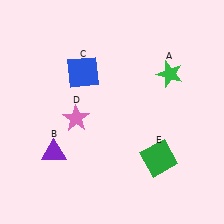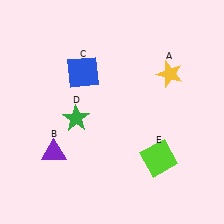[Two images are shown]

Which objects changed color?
A changed from green to yellow. D changed from pink to green. E changed from green to lime.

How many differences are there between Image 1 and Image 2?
There are 3 differences between the two images.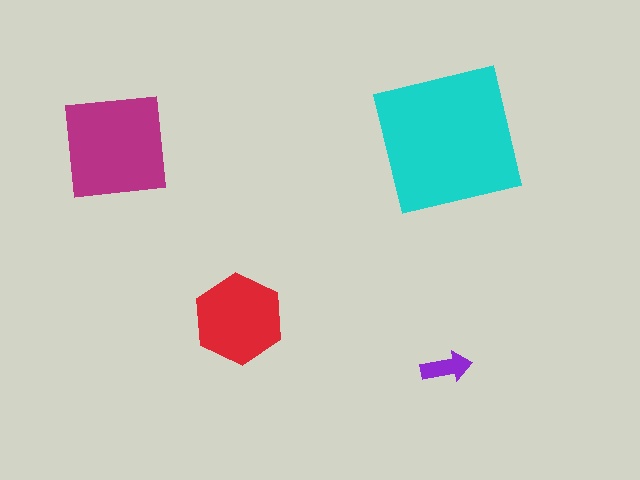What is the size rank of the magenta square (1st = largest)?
2nd.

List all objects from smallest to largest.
The purple arrow, the red hexagon, the magenta square, the cyan square.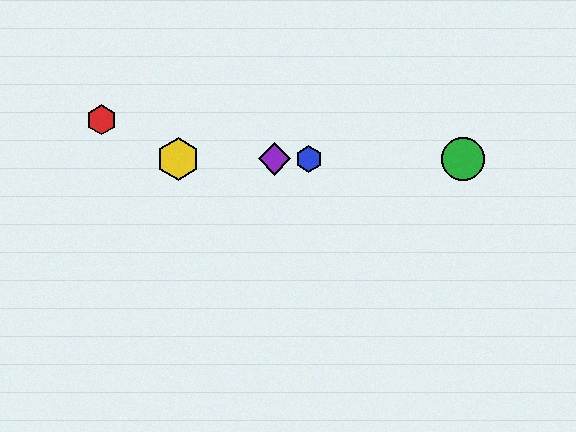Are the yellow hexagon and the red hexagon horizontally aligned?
No, the yellow hexagon is at y≈159 and the red hexagon is at y≈120.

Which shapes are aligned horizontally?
The blue hexagon, the green circle, the yellow hexagon, the purple diamond are aligned horizontally.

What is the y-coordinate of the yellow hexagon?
The yellow hexagon is at y≈159.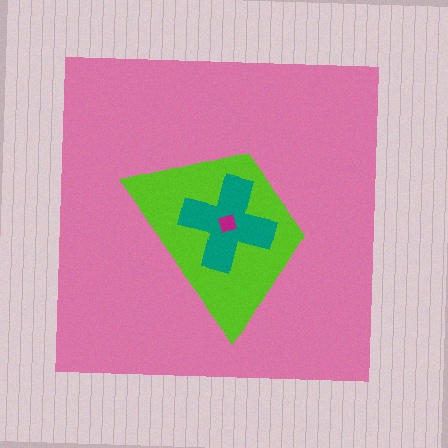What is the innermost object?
The magenta diamond.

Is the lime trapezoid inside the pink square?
Yes.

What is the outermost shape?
The pink square.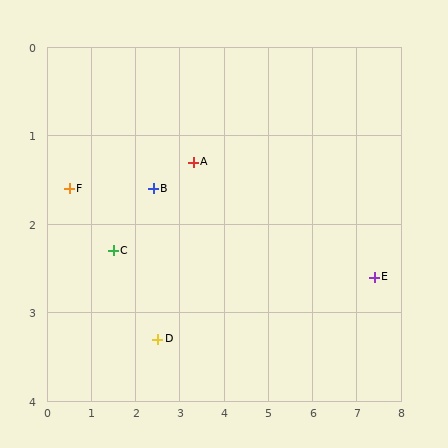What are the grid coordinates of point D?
Point D is at approximately (2.5, 3.3).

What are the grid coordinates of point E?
Point E is at approximately (7.4, 2.6).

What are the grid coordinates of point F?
Point F is at approximately (0.5, 1.6).